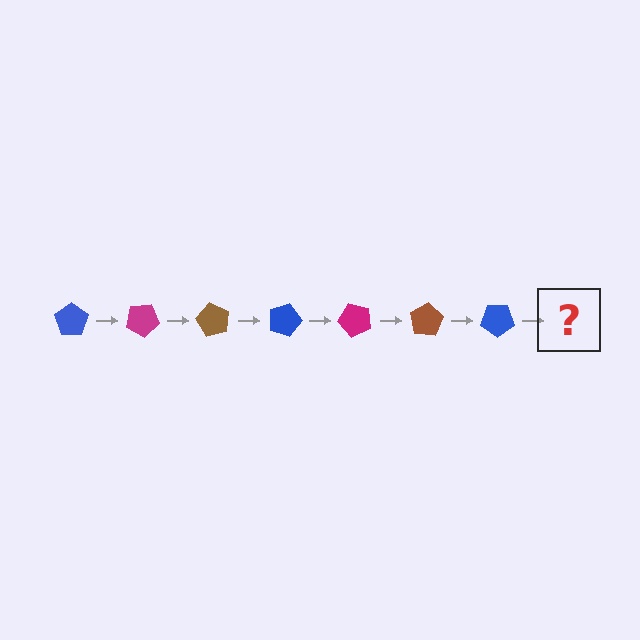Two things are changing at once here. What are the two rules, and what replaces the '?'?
The two rules are that it rotates 30 degrees each step and the color cycles through blue, magenta, and brown. The '?' should be a magenta pentagon, rotated 210 degrees from the start.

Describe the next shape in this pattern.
It should be a magenta pentagon, rotated 210 degrees from the start.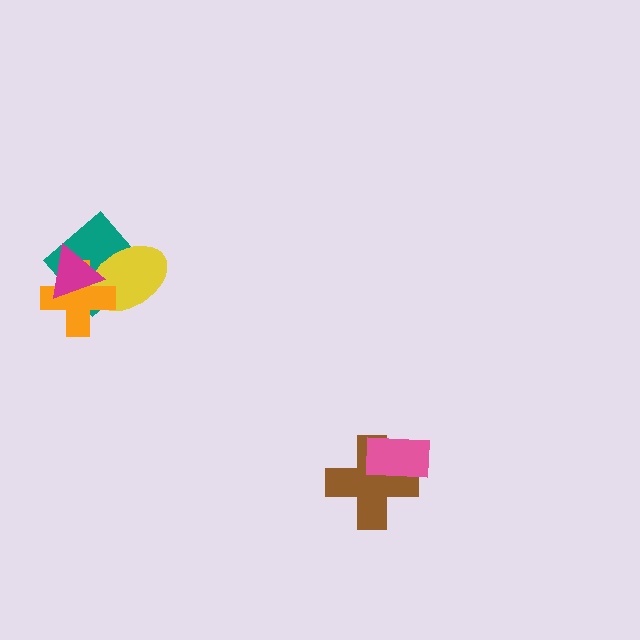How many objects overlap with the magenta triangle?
3 objects overlap with the magenta triangle.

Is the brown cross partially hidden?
Yes, it is partially covered by another shape.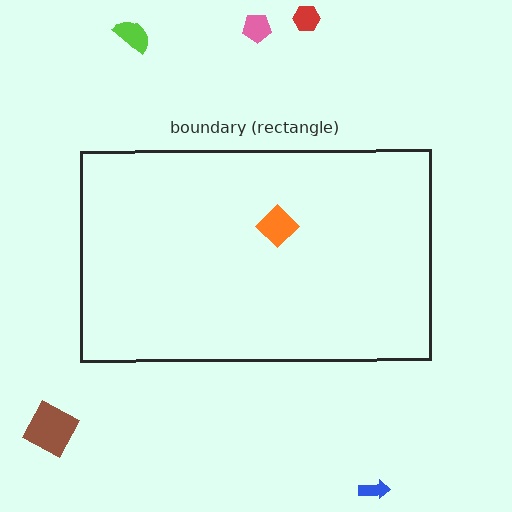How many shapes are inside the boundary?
1 inside, 5 outside.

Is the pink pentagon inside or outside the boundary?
Outside.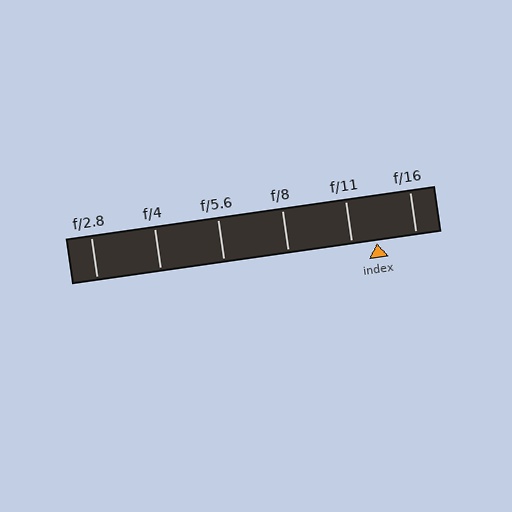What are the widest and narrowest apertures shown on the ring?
The widest aperture shown is f/2.8 and the narrowest is f/16.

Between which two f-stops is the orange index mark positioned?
The index mark is between f/11 and f/16.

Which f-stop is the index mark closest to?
The index mark is closest to f/11.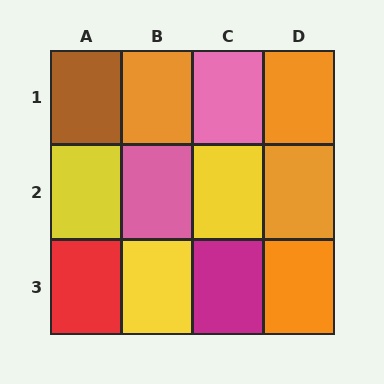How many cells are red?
1 cell is red.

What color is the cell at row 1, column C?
Pink.